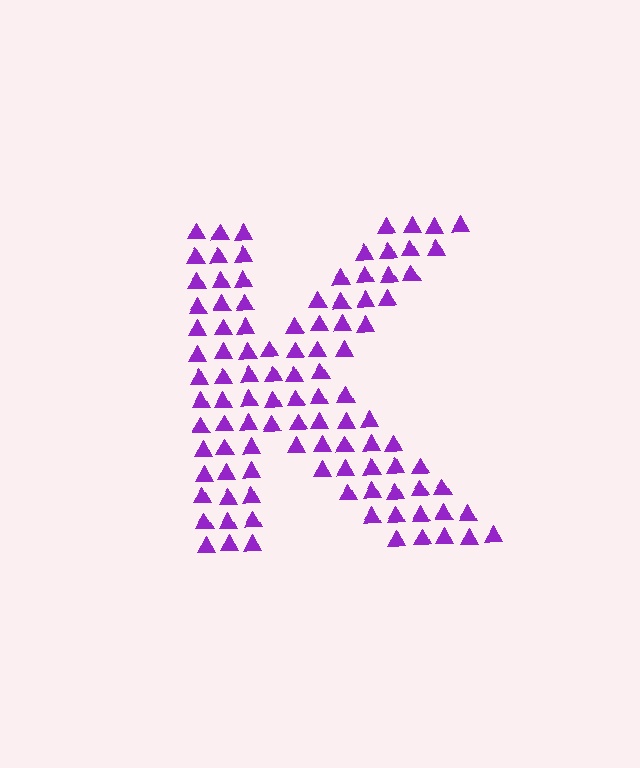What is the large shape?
The large shape is the letter K.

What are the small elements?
The small elements are triangles.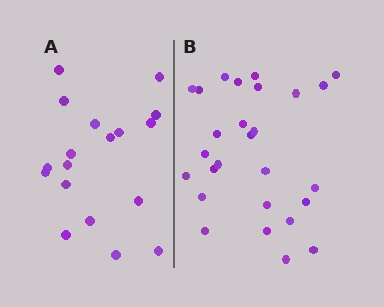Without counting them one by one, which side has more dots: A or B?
Region B (the right region) has more dots.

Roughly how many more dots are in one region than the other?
Region B has roughly 8 or so more dots than region A.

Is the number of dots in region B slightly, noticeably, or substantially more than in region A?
Region B has substantially more. The ratio is roughly 1.5 to 1.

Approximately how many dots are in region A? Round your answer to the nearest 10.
About 20 dots. (The exact count is 18, which rounds to 20.)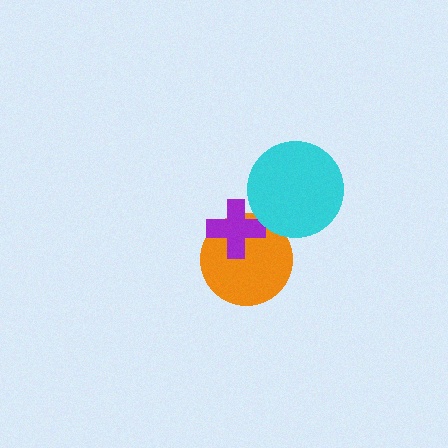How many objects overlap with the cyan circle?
0 objects overlap with the cyan circle.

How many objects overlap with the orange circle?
1 object overlaps with the orange circle.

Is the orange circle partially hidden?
Yes, it is partially covered by another shape.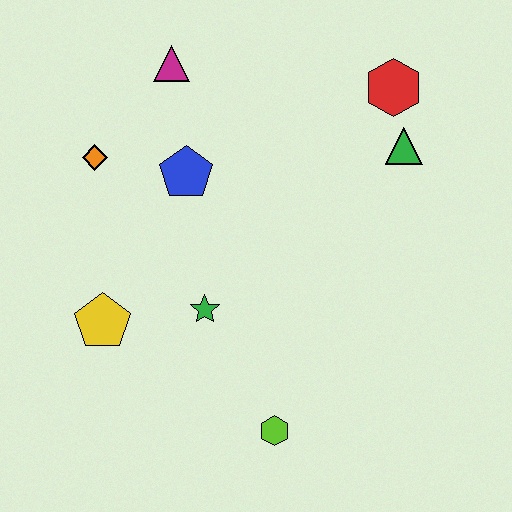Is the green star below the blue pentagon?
Yes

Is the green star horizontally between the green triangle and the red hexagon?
No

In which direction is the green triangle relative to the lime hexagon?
The green triangle is above the lime hexagon.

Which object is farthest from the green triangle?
The yellow pentagon is farthest from the green triangle.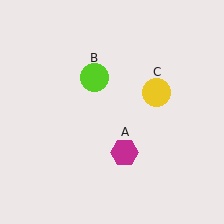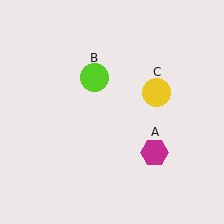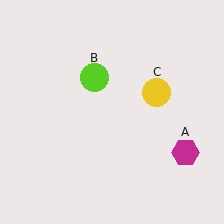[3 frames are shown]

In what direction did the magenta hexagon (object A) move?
The magenta hexagon (object A) moved right.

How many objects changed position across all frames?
1 object changed position: magenta hexagon (object A).